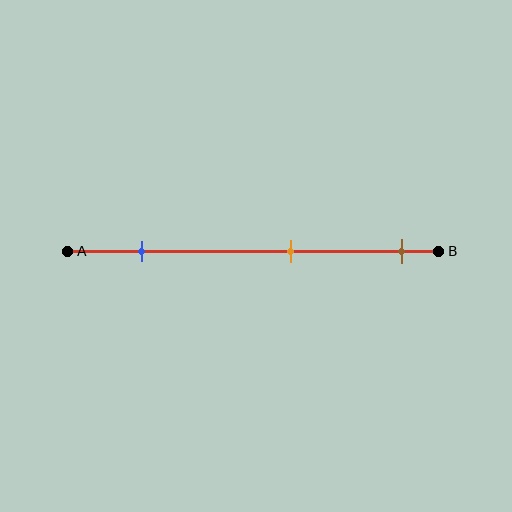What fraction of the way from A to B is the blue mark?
The blue mark is approximately 20% (0.2) of the way from A to B.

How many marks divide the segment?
There are 3 marks dividing the segment.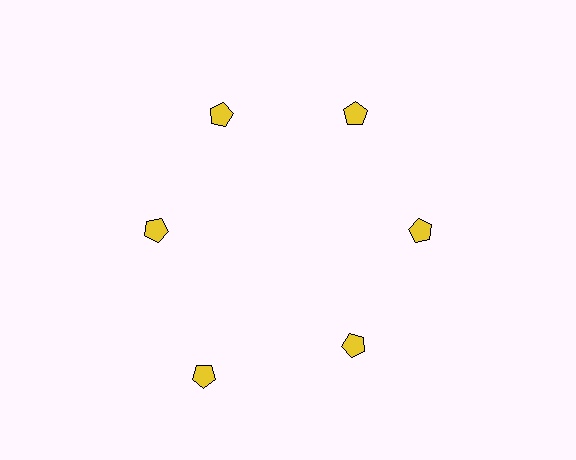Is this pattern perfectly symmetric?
No. The 6 yellow pentagons are arranged in a ring, but one element near the 7 o'clock position is pushed outward from the center, breaking the 6-fold rotational symmetry.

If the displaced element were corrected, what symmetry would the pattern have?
It would have 6-fold rotational symmetry — the pattern would map onto itself every 60 degrees.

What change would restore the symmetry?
The symmetry would be restored by moving it inward, back onto the ring so that all 6 pentagons sit at equal angles and equal distance from the center.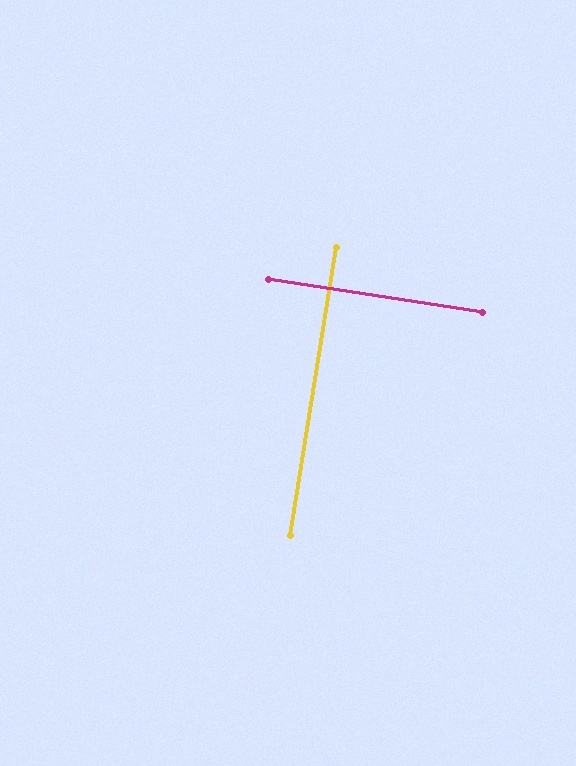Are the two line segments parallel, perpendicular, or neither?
Perpendicular — they meet at approximately 90°.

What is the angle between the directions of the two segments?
Approximately 90 degrees.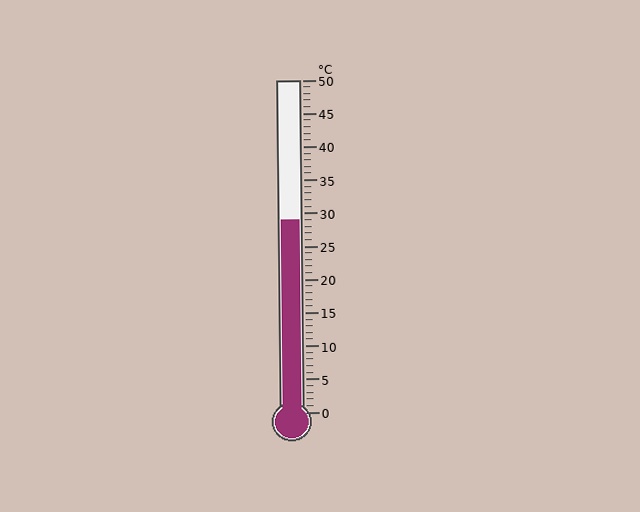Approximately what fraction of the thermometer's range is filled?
The thermometer is filled to approximately 60% of its range.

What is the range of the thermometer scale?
The thermometer scale ranges from 0°C to 50°C.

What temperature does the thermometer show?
The thermometer shows approximately 29°C.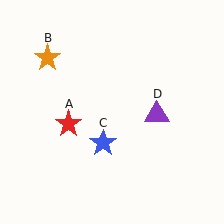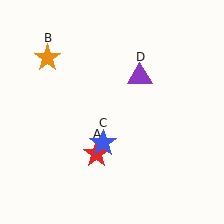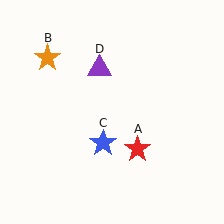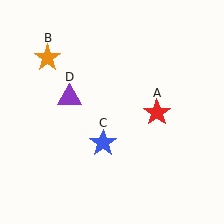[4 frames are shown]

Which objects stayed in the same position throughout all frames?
Orange star (object B) and blue star (object C) remained stationary.